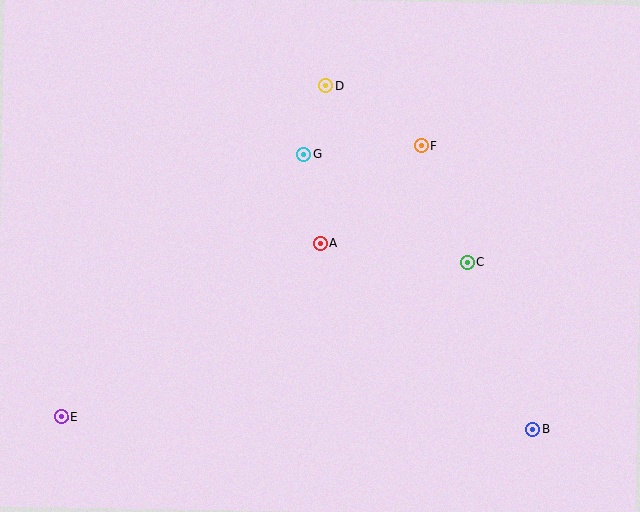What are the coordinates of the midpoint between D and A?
The midpoint between D and A is at (323, 164).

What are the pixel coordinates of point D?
Point D is at (326, 86).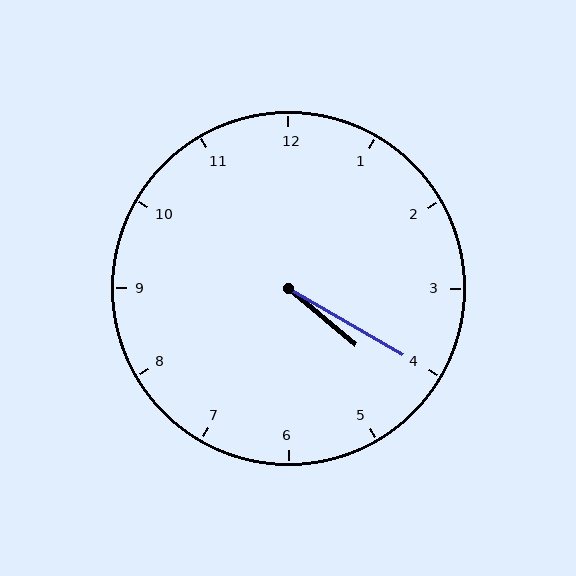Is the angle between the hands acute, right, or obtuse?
It is acute.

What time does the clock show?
4:20.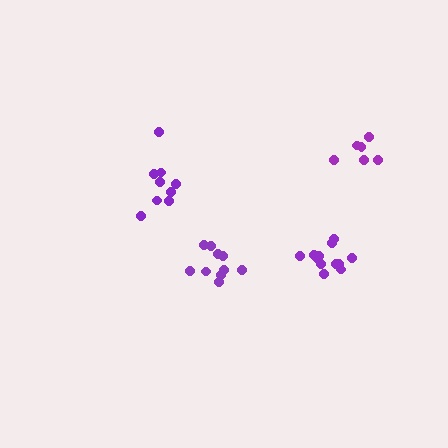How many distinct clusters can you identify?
There are 4 distinct clusters.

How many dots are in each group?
Group 1: 6 dots, Group 2: 10 dots, Group 3: 12 dots, Group 4: 9 dots (37 total).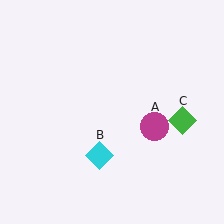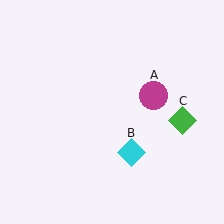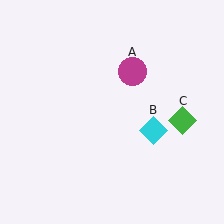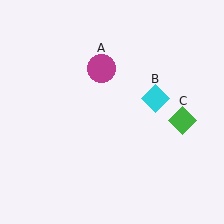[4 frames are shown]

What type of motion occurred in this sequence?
The magenta circle (object A), cyan diamond (object B) rotated counterclockwise around the center of the scene.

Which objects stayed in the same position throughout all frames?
Green diamond (object C) remained stationary.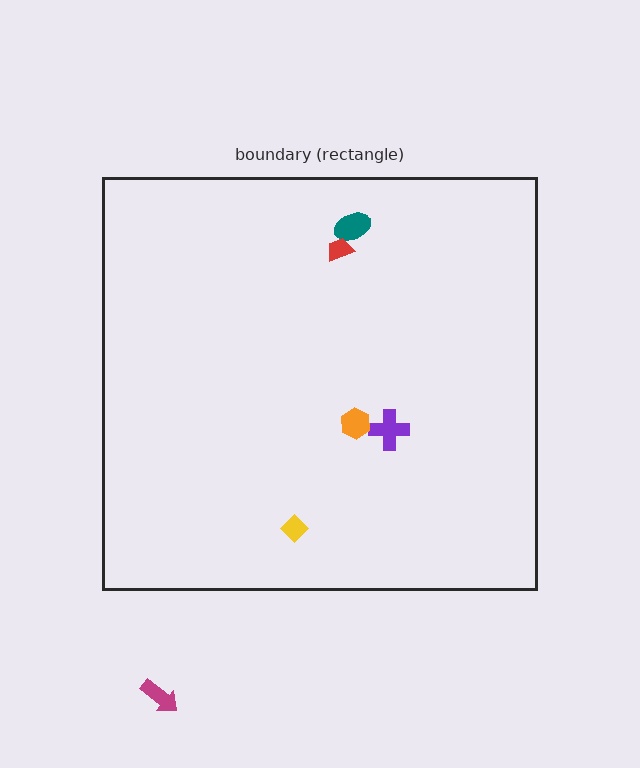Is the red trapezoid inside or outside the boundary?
Inside.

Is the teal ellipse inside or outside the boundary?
Inside.